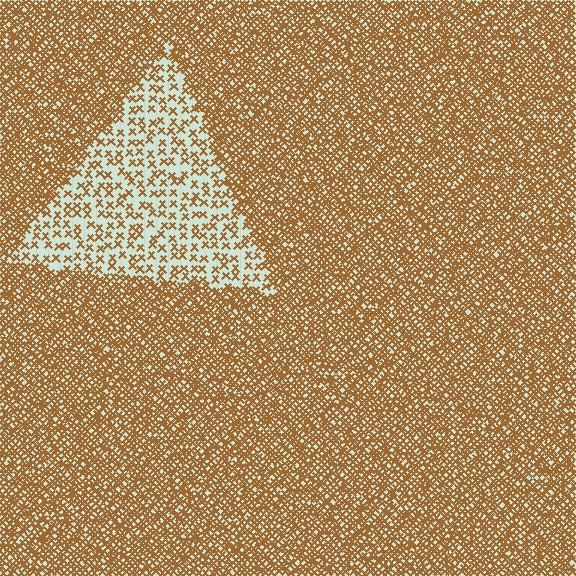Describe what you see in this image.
The image contains small brown elements arranged at two different densities. A triangle-shaped region is visible where the elements are less densely packed than the surrounding area.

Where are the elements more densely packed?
The elements are more densely packed outside the triangle boundary.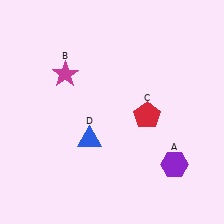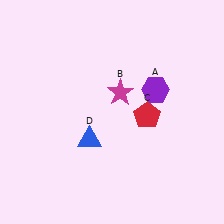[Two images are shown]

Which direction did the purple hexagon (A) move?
The purple hexagon (A) moved up.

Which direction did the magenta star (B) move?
The magenta star (B) moved right.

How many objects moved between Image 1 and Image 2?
2 objects moved between the two images.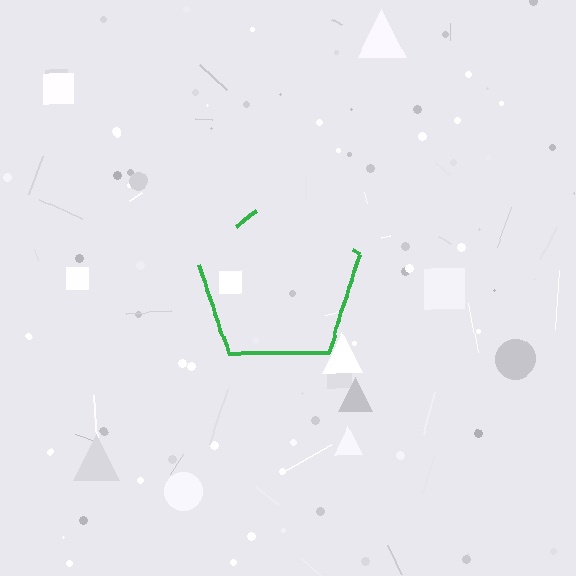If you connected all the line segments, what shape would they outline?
They would outline a pentagon.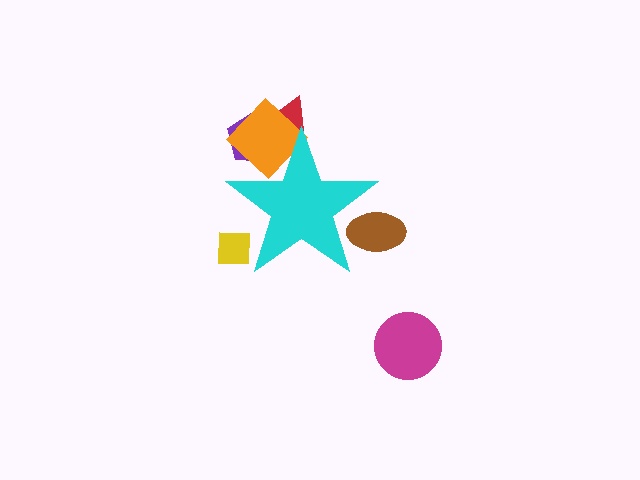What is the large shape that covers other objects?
A cyan star.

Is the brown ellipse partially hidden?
Yes, the brown ellipse is partially hidden behind the cyan star.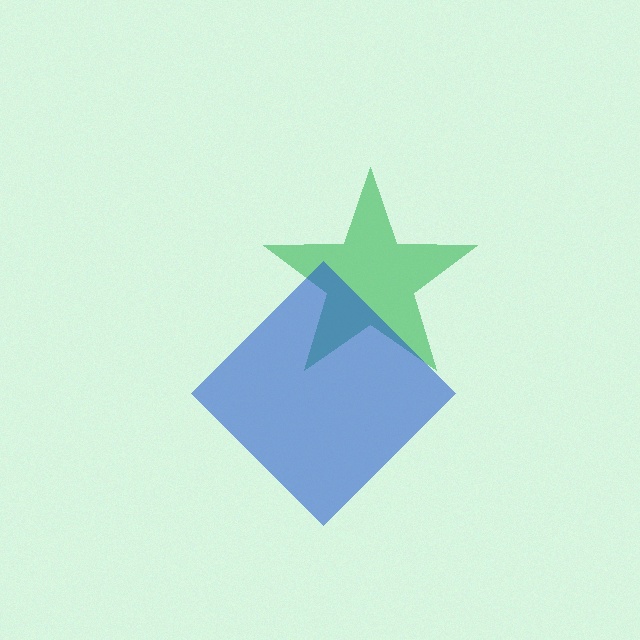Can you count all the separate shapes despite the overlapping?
Yes, there are 2 separate shapes.